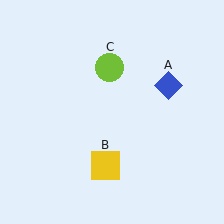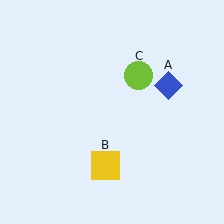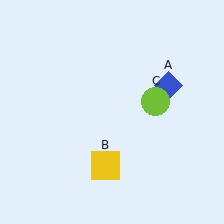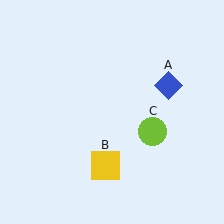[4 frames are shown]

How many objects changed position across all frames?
1 object changed position: lime circle (object C).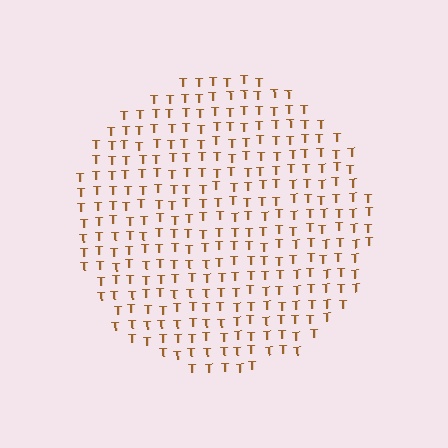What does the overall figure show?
The overall figure shows a circle.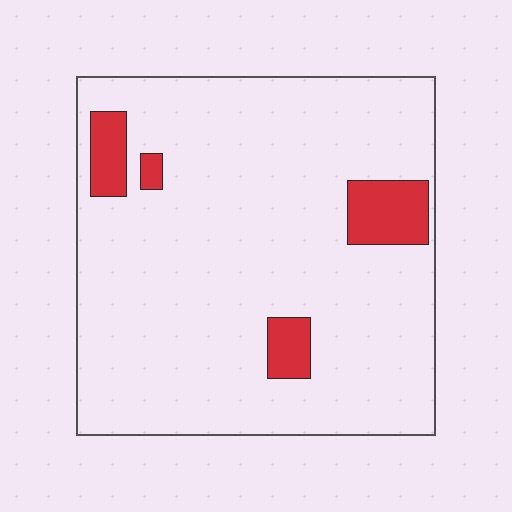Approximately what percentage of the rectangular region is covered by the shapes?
Approximately 10%.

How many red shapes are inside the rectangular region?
4.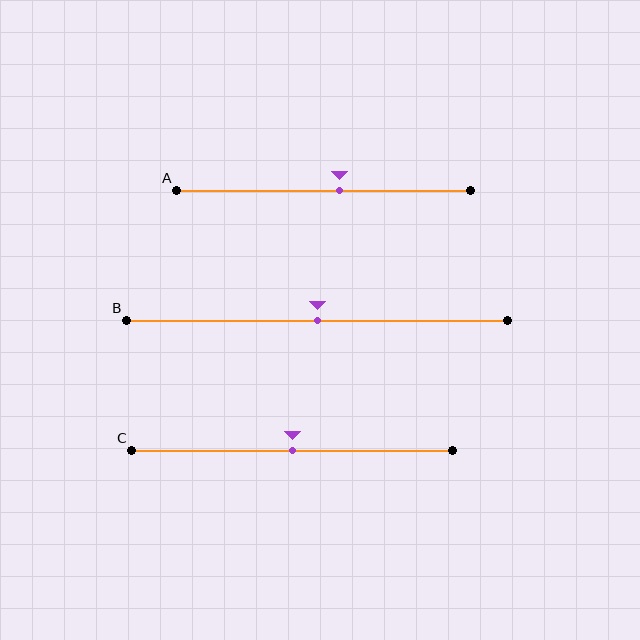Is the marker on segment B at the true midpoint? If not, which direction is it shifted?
Yes, the marker on segment B is at the true midpoint.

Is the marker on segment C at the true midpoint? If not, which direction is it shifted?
Yes, the marker on segment C is at the true midpoint.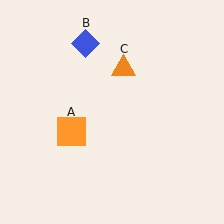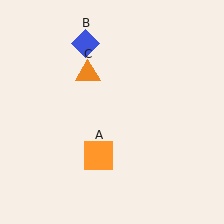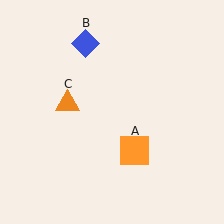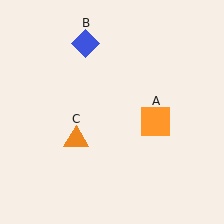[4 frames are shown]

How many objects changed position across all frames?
2 objects changed position: orange square (object A), orange triangle (object C).